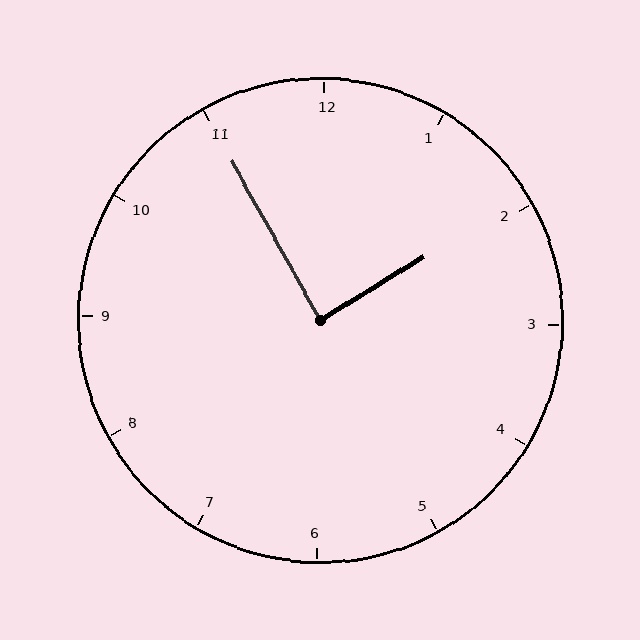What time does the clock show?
1:55.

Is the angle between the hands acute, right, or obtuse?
It is right.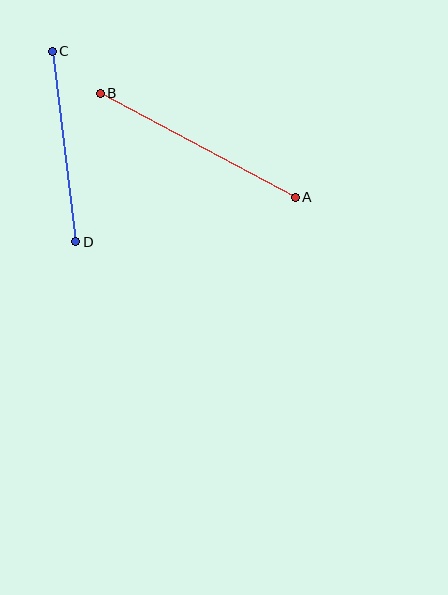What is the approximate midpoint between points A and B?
The midpoint is at approximately (198, 145) pixels.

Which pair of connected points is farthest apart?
Points A and B are farthest apart.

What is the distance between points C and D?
The distance is approximately 192 pixels.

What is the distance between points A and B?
The distance is approximately 221 pixels.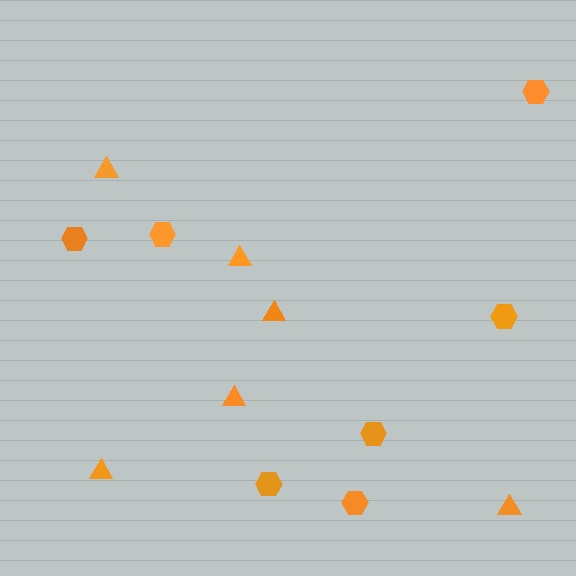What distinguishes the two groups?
There are 2 groups: one group of hexagons (7) and one group of triangles (6).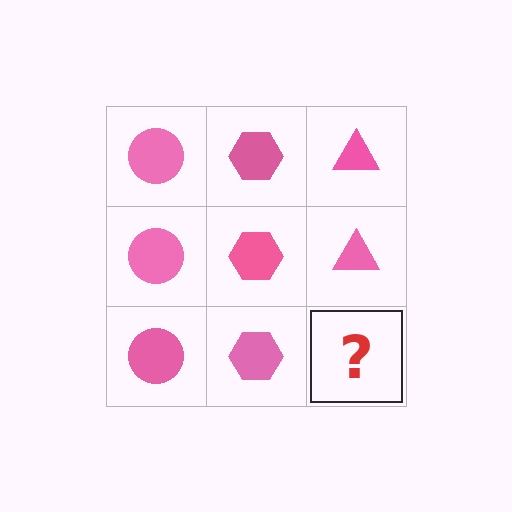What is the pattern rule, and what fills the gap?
The rule is that each column has a consistent shape. The gap should be filled with a pink triangle.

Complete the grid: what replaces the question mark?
The question mark should be replaced with a pink triangle.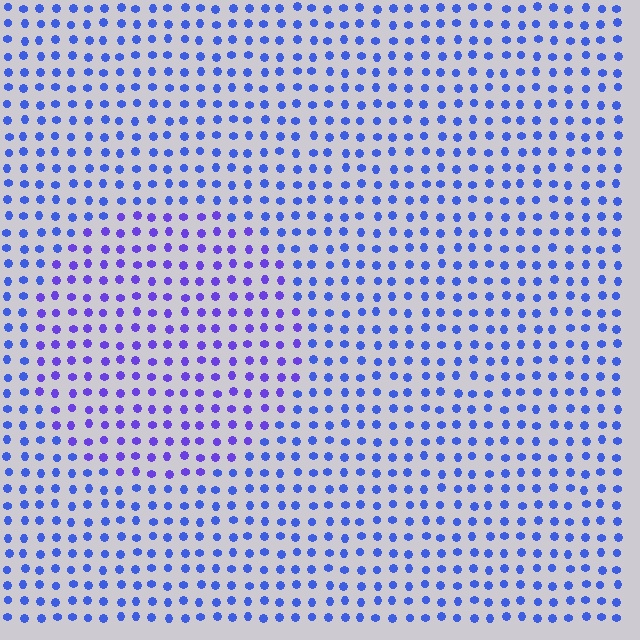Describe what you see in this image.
The image is filled with small blue elements in a uniform arrangement. A circle-shaped region is visible where the elements are tinted to a slightly different hue, forming a subtle color boundary.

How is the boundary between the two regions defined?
The boundary is defined purely by a slight shift in hue (about 27 degrees). Spacing, size, and orientation are identical on both sides.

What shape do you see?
I see a circle.